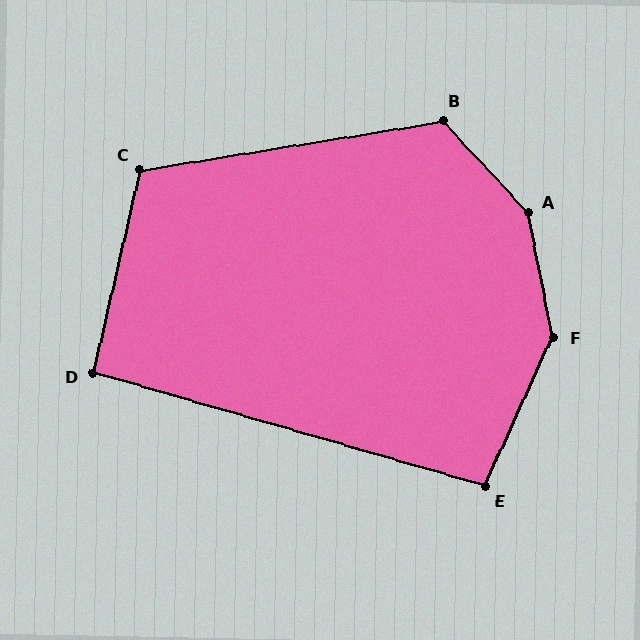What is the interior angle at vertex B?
Approximately 123 degrees (obtuse).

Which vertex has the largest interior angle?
A, at approximately 149 degrees.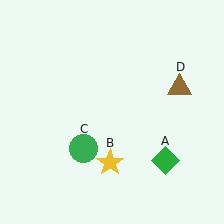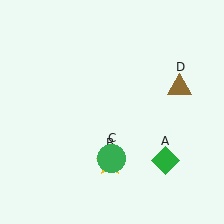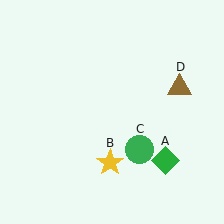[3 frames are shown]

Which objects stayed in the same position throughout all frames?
Green diamond (object A) and yellow star (object B) and brown triangle (object D) remained stationary.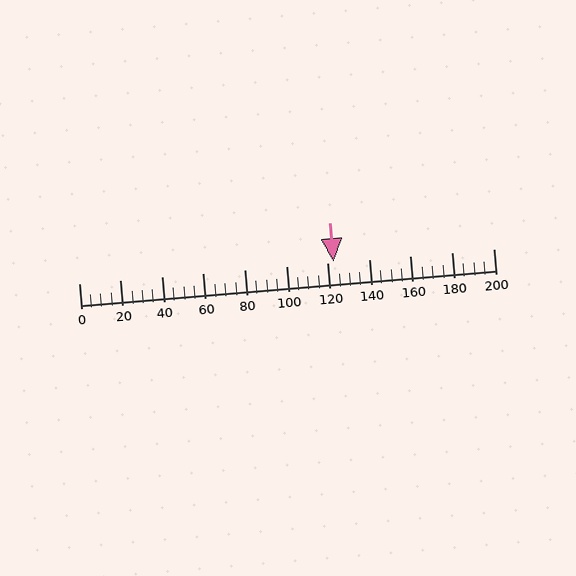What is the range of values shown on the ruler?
The ruler shows values from 0 to 200.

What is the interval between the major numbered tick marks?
The major tick marks are spaced 20 units apart.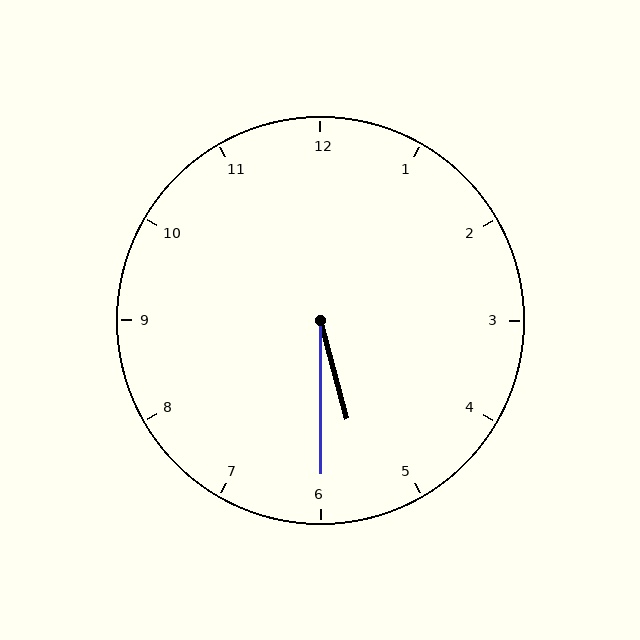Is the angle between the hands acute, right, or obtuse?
It is acute.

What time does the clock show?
5:30.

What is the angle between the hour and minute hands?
Approximately 15 degrees.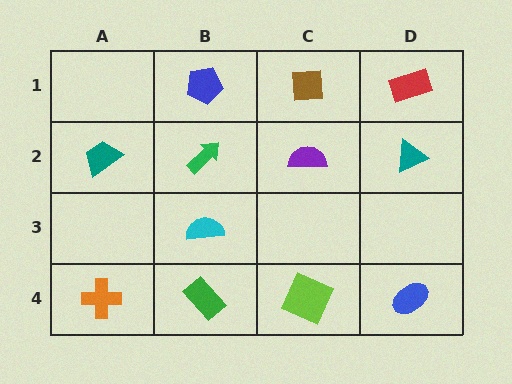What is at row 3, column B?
A cyan semicircle.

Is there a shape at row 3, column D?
No, that cell is empty.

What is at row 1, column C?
A brown square.